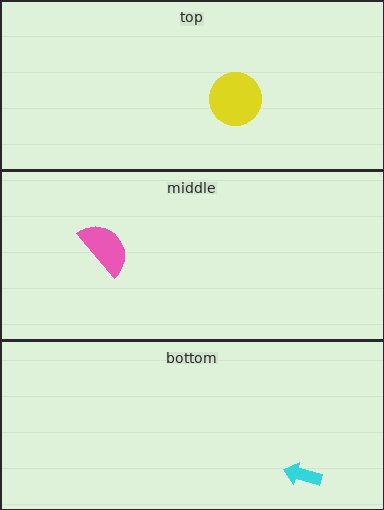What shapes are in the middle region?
The pink semicircle.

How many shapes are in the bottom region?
1.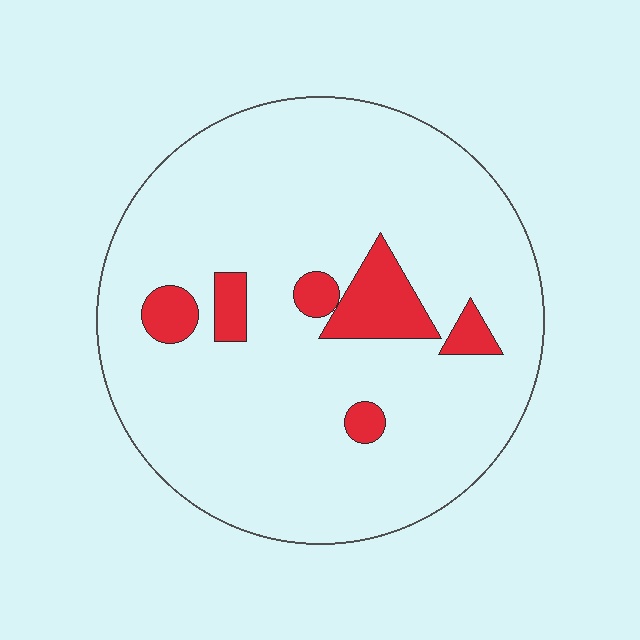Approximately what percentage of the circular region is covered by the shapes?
Approximately 10%.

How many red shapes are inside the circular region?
6.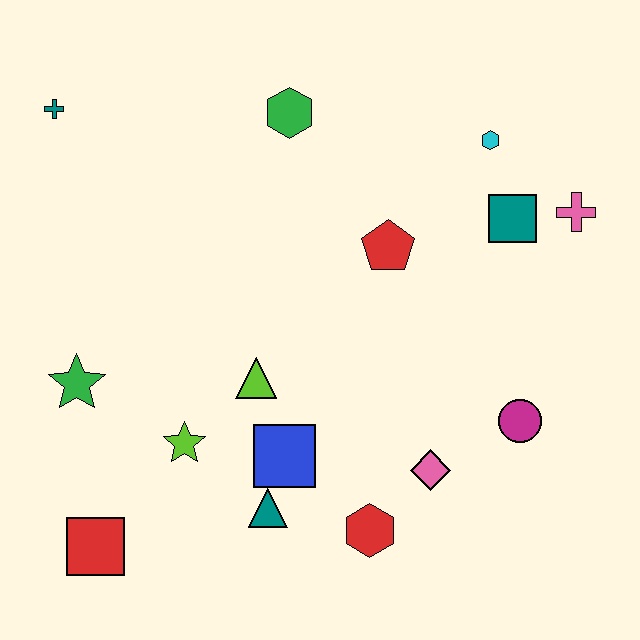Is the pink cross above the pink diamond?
Yes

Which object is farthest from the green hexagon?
The red square is farthest from the green hexagon.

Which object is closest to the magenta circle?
The pink diamond is closest to the magenta circle.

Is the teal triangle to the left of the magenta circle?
Yes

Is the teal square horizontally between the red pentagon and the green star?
No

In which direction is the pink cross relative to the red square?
The pink cross is to the right of the red square.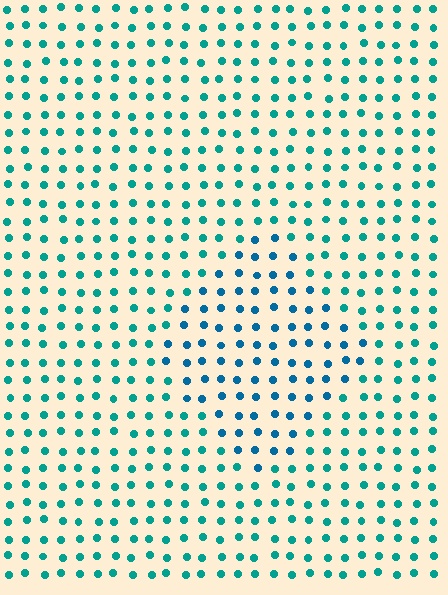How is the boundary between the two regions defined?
The boundary is defined purely by a slight shift in hue (about 27 degrees). Spacing, size, and orientation are identical on both sides.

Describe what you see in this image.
The image is filled with small teal elements in a uniform arrangement. A diamond-shaped region is visible where the elements are tinted to a slightly different hue, forming a subtle color boundary.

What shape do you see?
I see a diamond.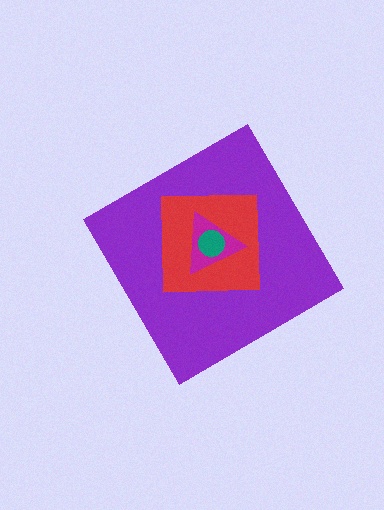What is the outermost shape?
The purple diamond.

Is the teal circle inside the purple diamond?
Yes.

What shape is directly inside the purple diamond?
The red square.